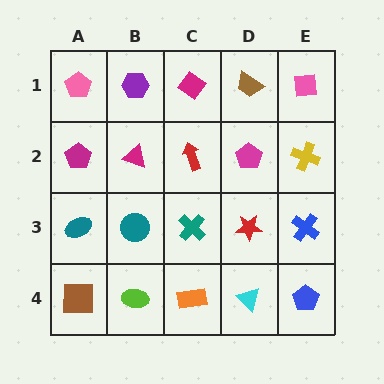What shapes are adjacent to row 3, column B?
A magenta triangle (row 2, column B), a lime ellipse (row 4, column B), a teal ellipse (row 3, column A), a teal cross (row 3, column C).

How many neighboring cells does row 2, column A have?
3.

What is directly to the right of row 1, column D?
A pink square.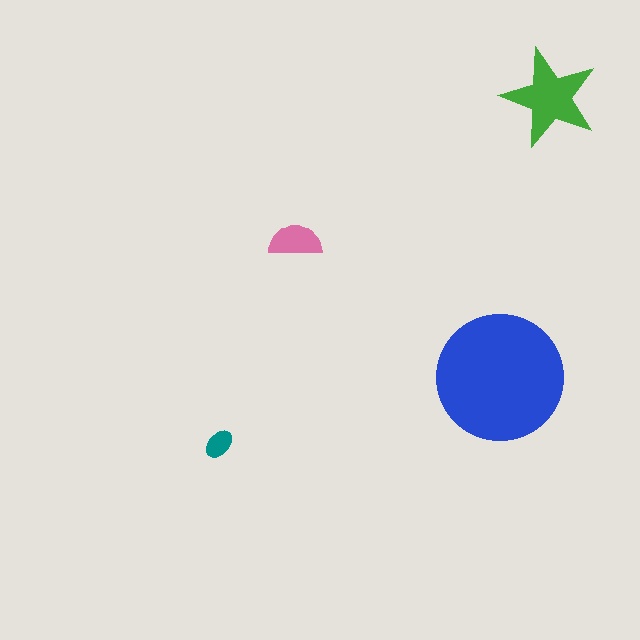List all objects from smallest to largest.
The teal ellipse, the pink semicircle, the green star, the blue circle.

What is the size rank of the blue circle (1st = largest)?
1st.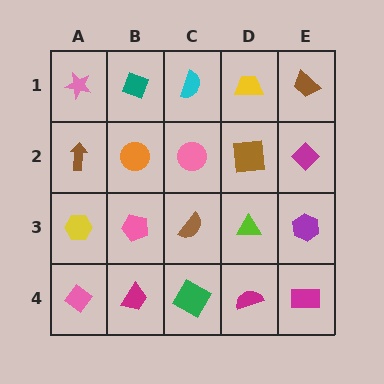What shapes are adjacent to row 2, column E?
A brown trapezoid (row 1, column E), a purple hexagon (row 3, column E), a brown square (row 2, column D).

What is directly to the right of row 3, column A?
A pink pentagon.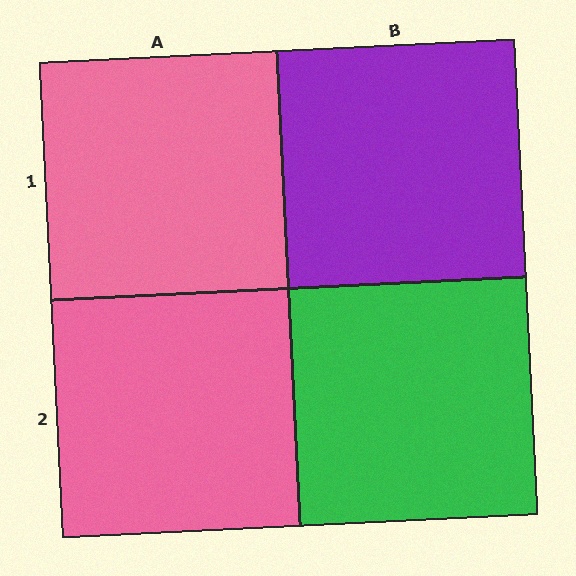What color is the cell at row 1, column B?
Purple.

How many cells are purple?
1 cell is purple.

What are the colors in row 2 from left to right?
Pink, green.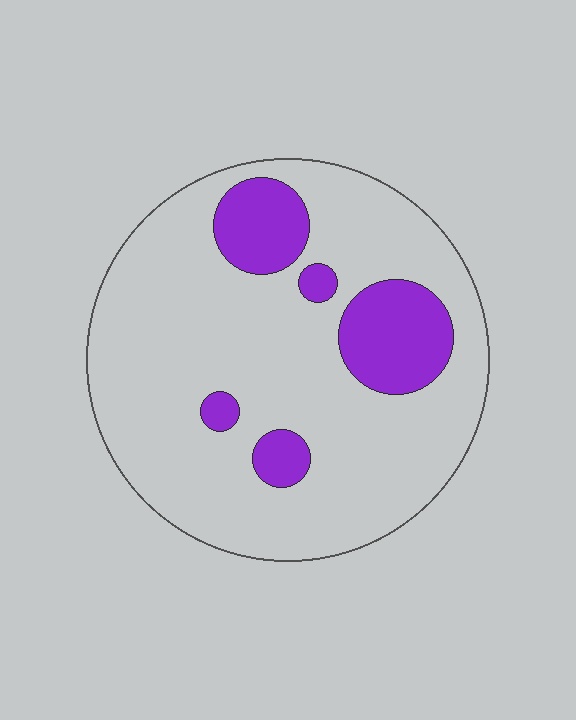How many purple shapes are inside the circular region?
5.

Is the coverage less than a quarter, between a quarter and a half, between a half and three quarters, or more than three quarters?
Less than a quarter.